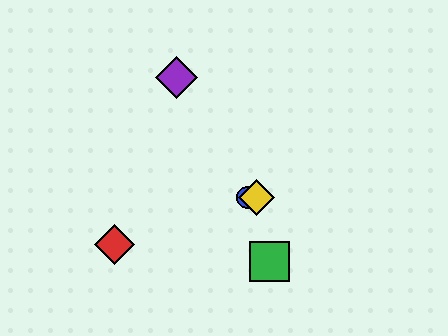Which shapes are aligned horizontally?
The blue circle, the yellow diamond are aligned horizontally.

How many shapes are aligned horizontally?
2 shapes (the blue circle, the yellow diamond) are aligned horizontally.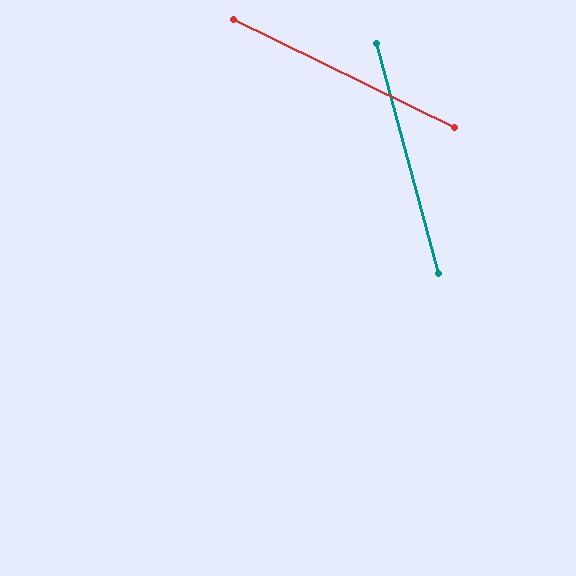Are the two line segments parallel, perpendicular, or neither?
Neither parallel nor perpendicular — they differ by about 49°.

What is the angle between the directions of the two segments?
Approximately 49 degrees.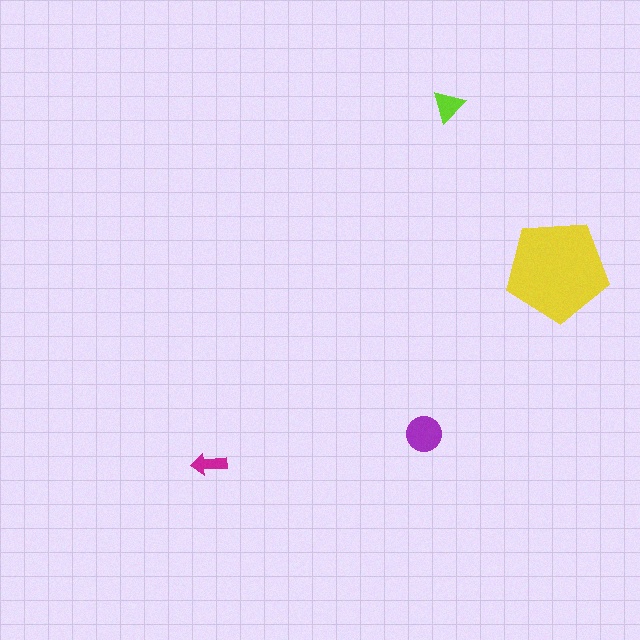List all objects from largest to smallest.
The yellow pentagon, the purple circle, the lime triangle, the magenta arrow.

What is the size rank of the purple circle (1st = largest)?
2nd.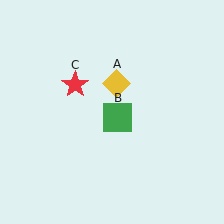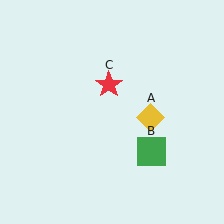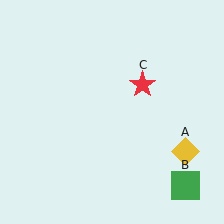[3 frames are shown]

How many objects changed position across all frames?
3 objects changed position: yellow diamond (object A), green square (object B), red star (object C).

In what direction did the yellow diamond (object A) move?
The yellow diamond (object A) moved down and to the right.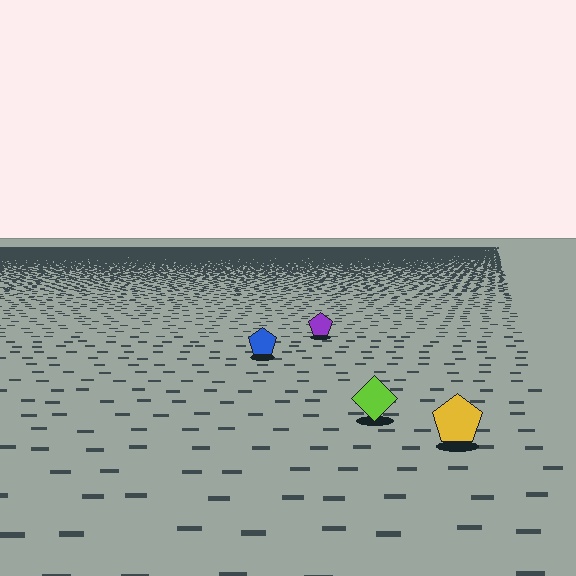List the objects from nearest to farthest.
From nearest to farthest: the yellow pentagon, the lime diamond, the blue pentagon, the purple pentagon.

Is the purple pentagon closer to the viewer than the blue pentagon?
No. The blue pentagon is closer — you can tell from the texture gradient: the ground texture is coarser near it.